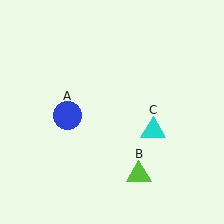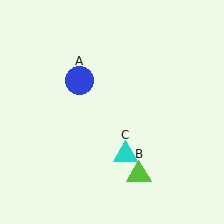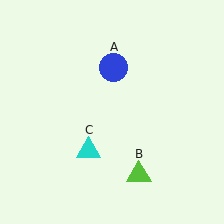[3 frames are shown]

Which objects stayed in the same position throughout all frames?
Lime triangle (object B) remained stationary.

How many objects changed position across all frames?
2 objects changed position: blue circle (object A), cyan triangle (object C).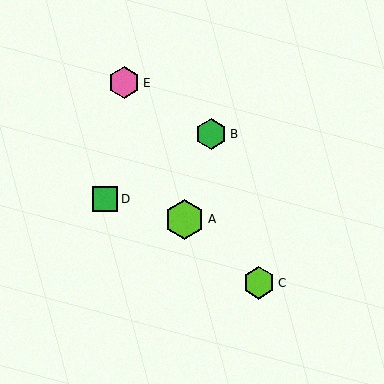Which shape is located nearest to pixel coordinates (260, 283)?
The lime hexagon (labeled C) at (259, 283) is nearest to that location.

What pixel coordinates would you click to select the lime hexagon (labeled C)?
Click at (259, 283) to select the lime hexagon C.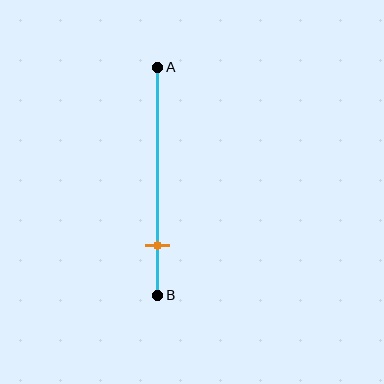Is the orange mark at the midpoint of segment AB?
No, the mark is at about 80% from A, not at the 50% midpoint.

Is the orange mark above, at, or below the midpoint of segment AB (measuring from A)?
The orange mark is below the midpoint of segment AB.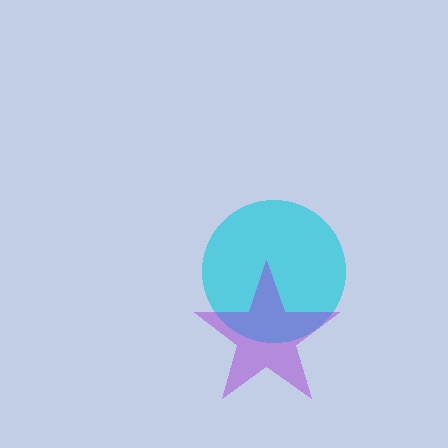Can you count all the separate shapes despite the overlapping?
Yes, there are 2 separate shapes.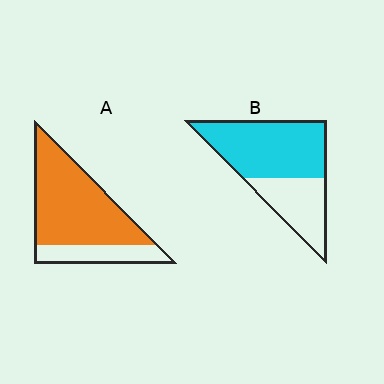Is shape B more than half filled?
Yes.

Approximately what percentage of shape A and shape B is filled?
A is approximately 75% and B is approximately 65%.